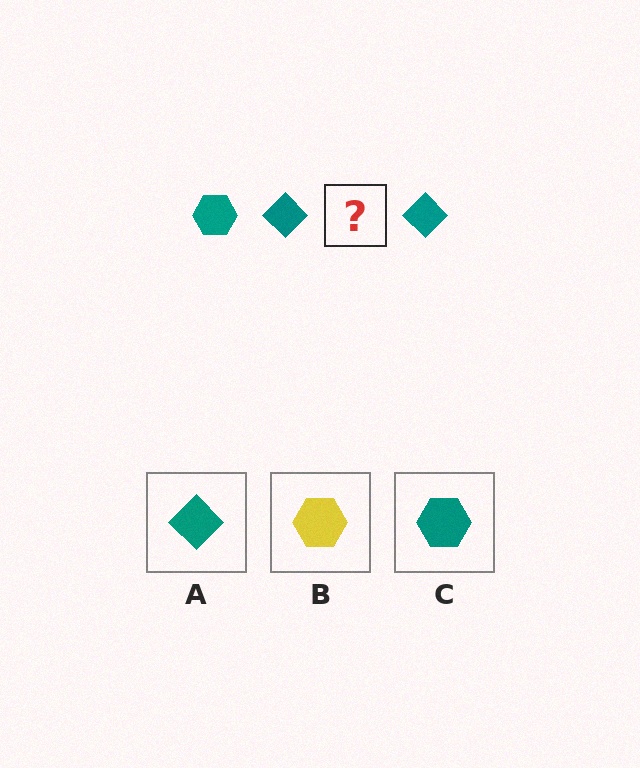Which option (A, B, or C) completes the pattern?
C.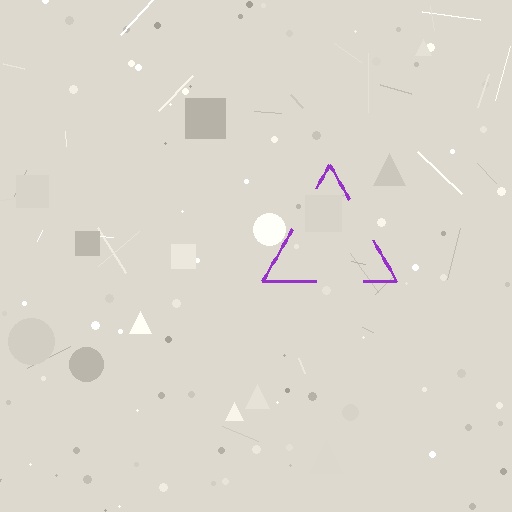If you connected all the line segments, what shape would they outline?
They would outline a triangle.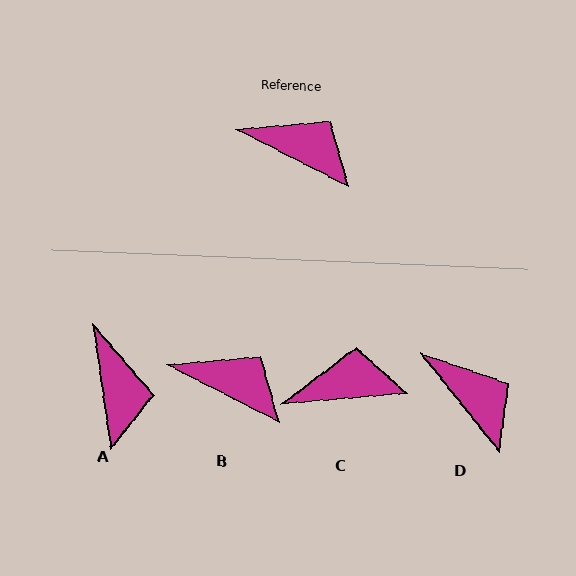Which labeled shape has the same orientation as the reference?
B.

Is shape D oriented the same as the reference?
No, it is off by about 24 degrees.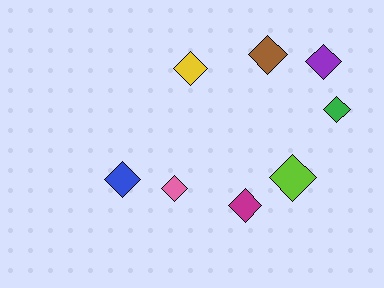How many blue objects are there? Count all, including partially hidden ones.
There is 1 blue object.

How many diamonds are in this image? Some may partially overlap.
There are 8 diamonds.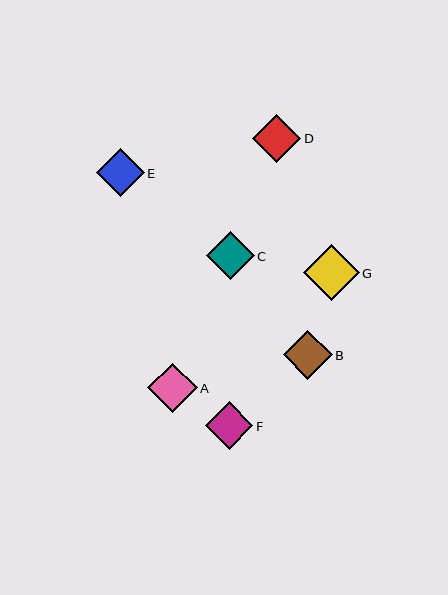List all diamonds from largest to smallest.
From largest to smallest: G, A, B, D, E, C, F.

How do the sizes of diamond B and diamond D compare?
Diamond B and diamond D are approximately the same size.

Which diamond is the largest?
Diamond G is the largest with a size of approximately 55 pixels.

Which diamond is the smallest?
Diamond F is the smallest with a size of approximately 47 pixels.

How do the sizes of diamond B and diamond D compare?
Diamond B and diamond D are approximately the same size.